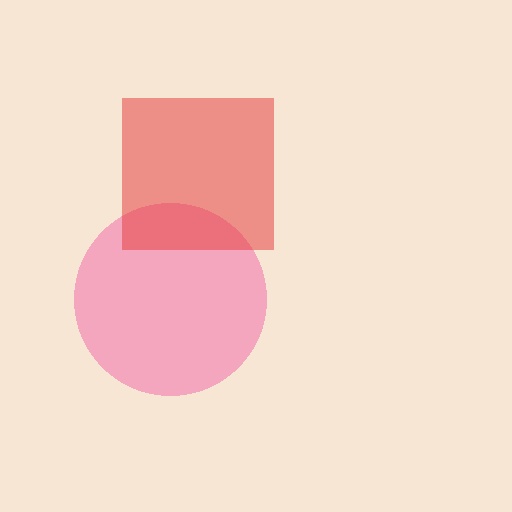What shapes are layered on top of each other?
The layered shapes are: a pink circle, a red square.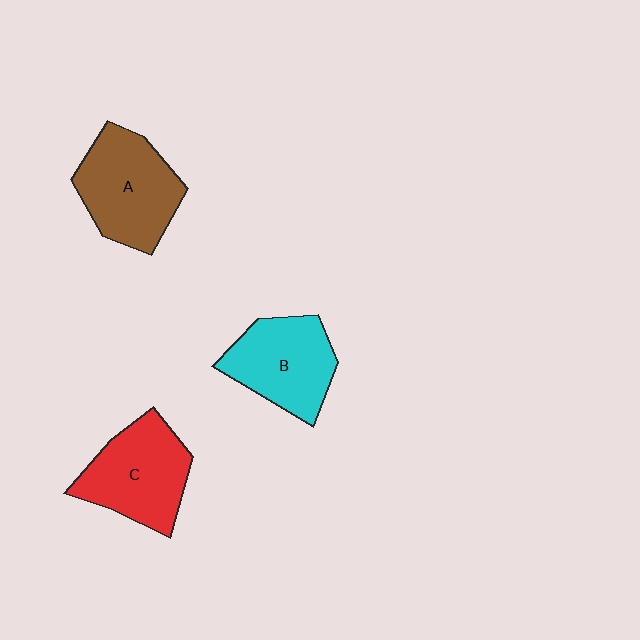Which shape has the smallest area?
Shape B (cyan).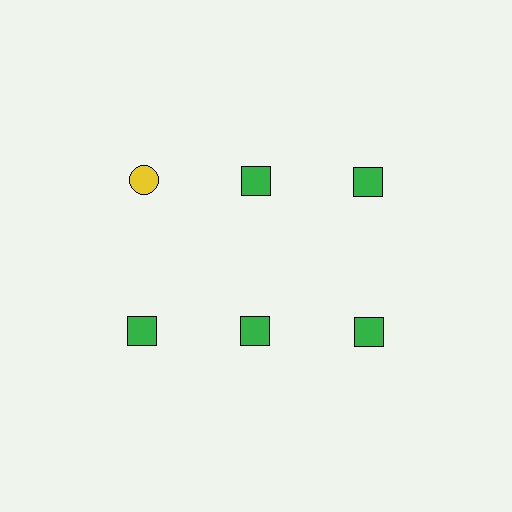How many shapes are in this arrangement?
There are 6 shapes arranged in a grid pattern.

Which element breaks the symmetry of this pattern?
The yellow circle in the top row, leftmost column breaks the symmetry. All other shapes are green squares.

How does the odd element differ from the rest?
It differs in both color (yellow instead of green) and shape (circle instead of square).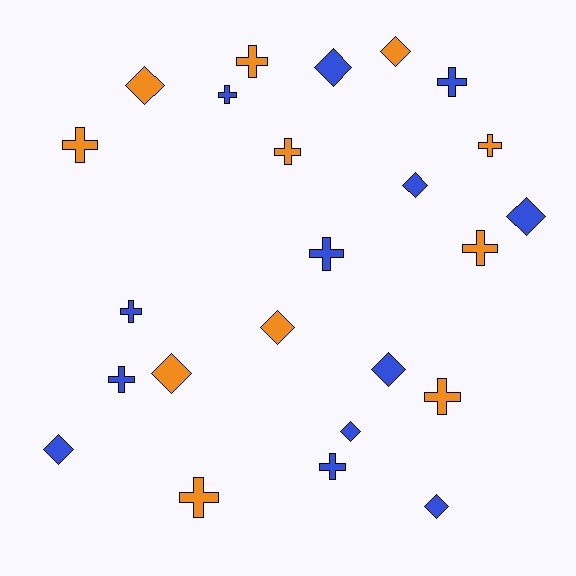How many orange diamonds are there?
There are 4 orange diamonds.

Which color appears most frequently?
Blue, with 13 objects.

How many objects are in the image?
There are 24 objects.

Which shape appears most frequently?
Cross, with 13 objects.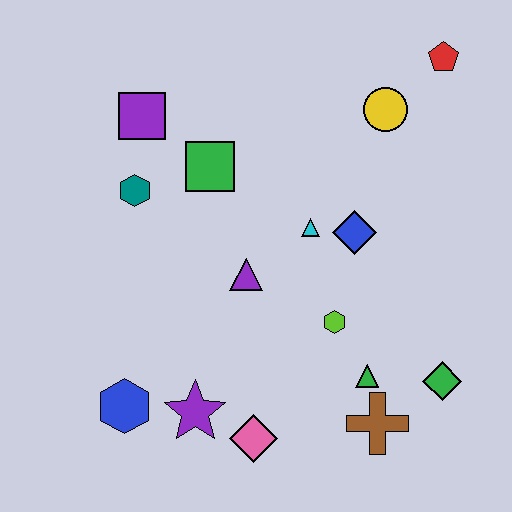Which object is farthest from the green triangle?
The purple square is farthest from the green triangle.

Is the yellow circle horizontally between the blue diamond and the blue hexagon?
No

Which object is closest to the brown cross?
The green triangle is closest to the brown cross.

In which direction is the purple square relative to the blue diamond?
The purple square is to the left of the blue diamond.